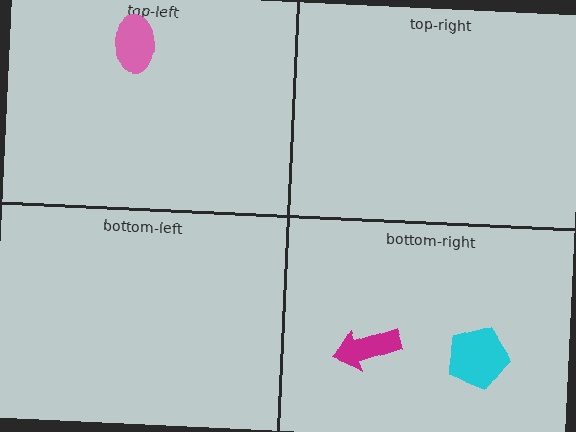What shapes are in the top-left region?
The pink ellipse.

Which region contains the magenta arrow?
The bottom-right region.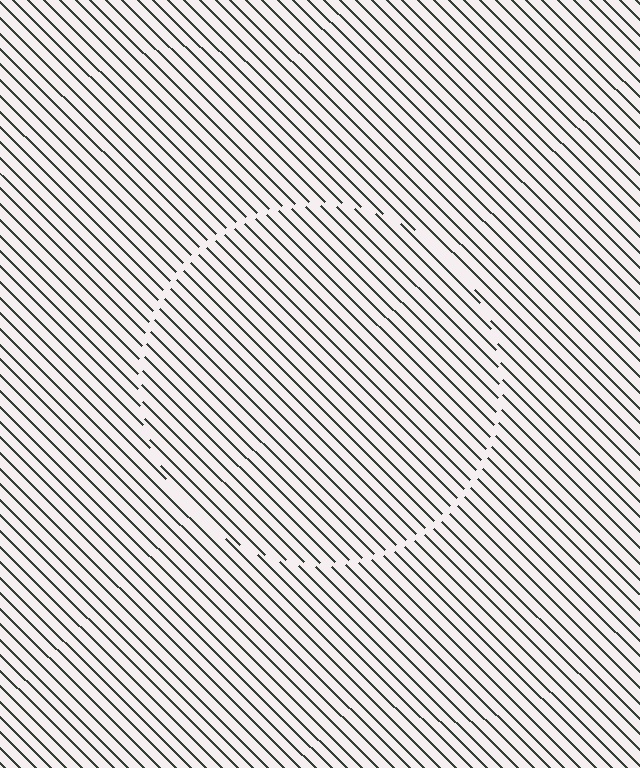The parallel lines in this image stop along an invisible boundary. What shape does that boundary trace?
An illusory circle. The interior of the shape contains the same grating, shifted by half a period — the contour is defined by the phase discontinuity where line-ends from the inner and outer gratings abut.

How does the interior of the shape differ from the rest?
The interior of the shape contains the same grating, shifted by half a period — the contour is defined by the phase discontinuity where line-ends from the inner and outer gratings abut.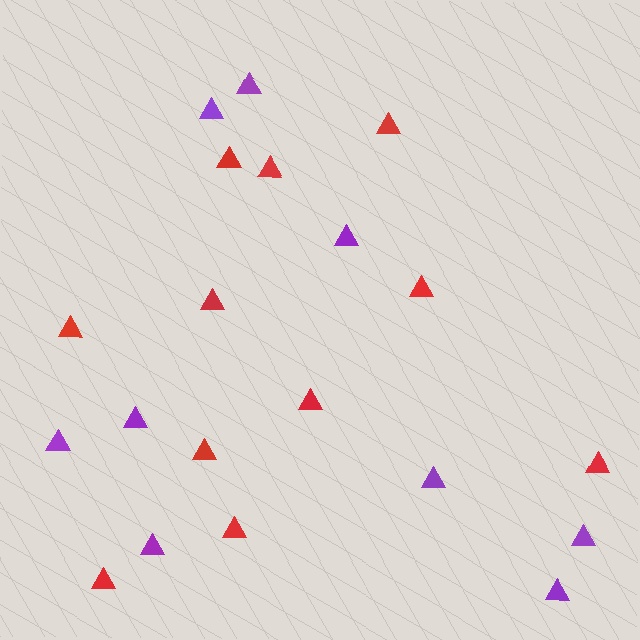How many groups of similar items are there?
There are 2 groups: one group of purple triangles (9) and one group of red triangles (11).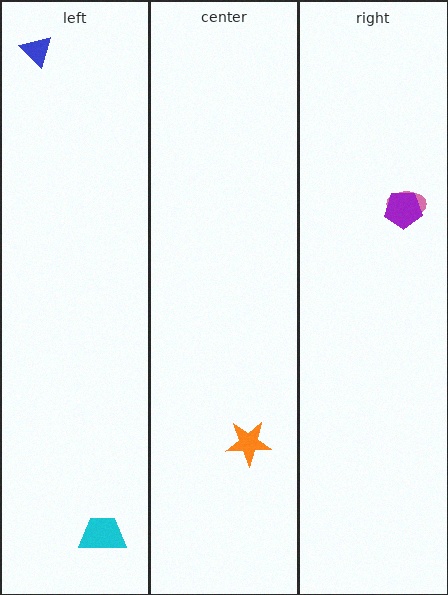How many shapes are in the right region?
2.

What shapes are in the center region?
The orange star.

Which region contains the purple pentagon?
The right region.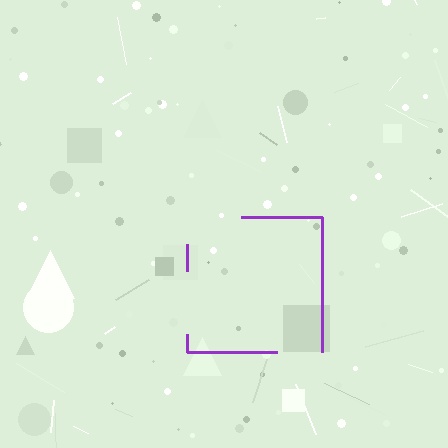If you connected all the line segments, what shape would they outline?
They would outline a square.